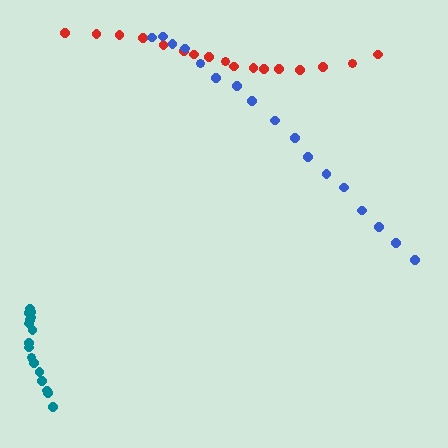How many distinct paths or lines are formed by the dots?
There are 3 distinct paths.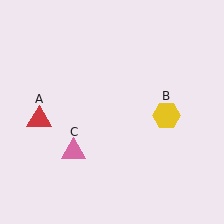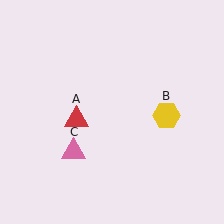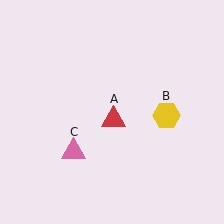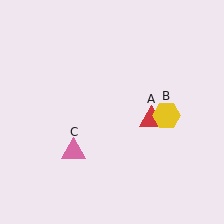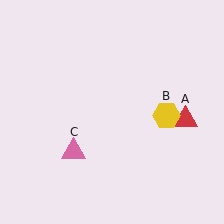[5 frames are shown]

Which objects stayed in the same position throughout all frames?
Yellow hexagon (object B) and pink triangle (object C) remained stationary.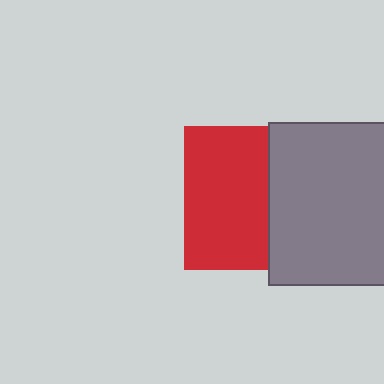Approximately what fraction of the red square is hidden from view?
Roughly 42% of the red square is hidden behind the gray square.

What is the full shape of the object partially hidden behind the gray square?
The partially hidden object is a red square.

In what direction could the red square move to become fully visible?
The red square could move left. That would shift it out from behind the gray square entirely.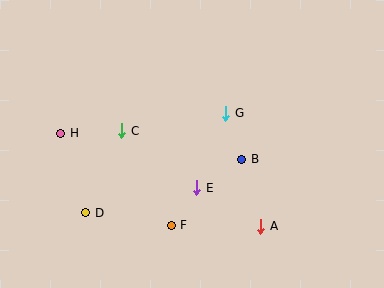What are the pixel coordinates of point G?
Point G is at (226, 113).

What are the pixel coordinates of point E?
Point E is at (197, 188).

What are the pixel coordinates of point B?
Point B is at (242, 159).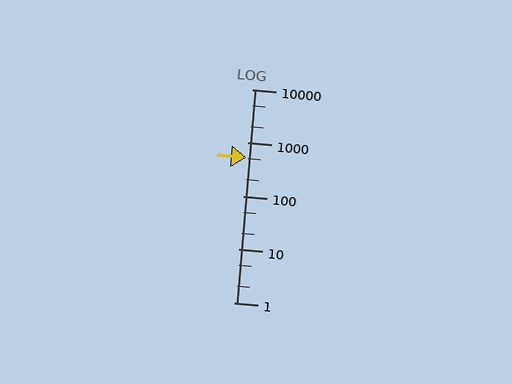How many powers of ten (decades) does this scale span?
The scale spans 4 decades, from 1 to 10000.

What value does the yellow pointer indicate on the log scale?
The pointer indicates approximately 520.